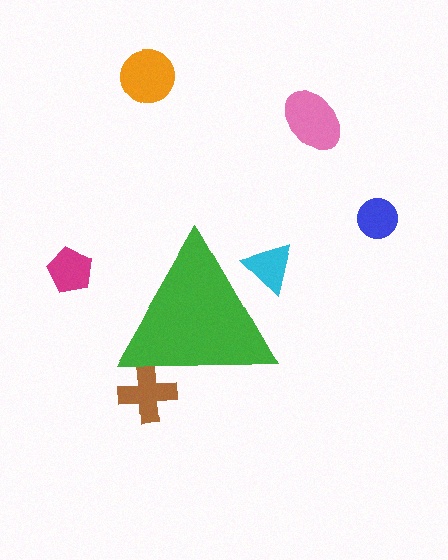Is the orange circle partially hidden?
No, the orange circle is fully visible.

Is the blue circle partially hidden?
No, the blue circle is fully visible.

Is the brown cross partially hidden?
Yes, the brown cross is partially hidden behind the green triangle.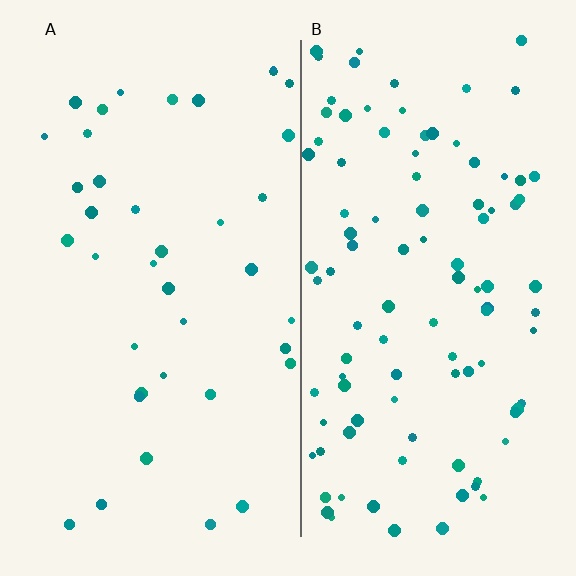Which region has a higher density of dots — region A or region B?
B (the right).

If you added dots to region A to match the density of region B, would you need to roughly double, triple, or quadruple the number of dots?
Approximately triple.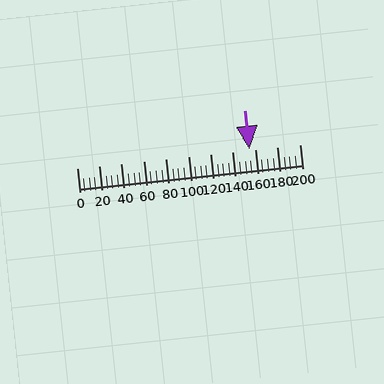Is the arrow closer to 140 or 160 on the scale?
The arrow is closer to 160.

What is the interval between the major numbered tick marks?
The major tick marks are spaced 20 units apart.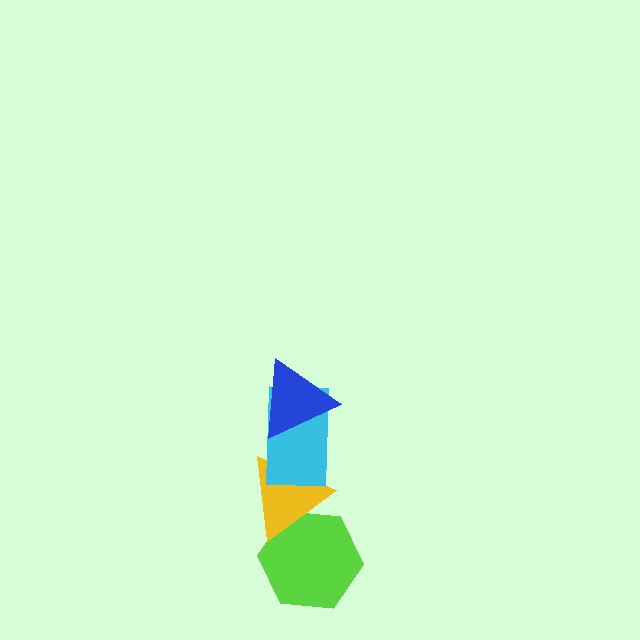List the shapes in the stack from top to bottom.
From top to bottom: the blue triangle, the cyan rectangle, the yellow triangle, the lime hexagon.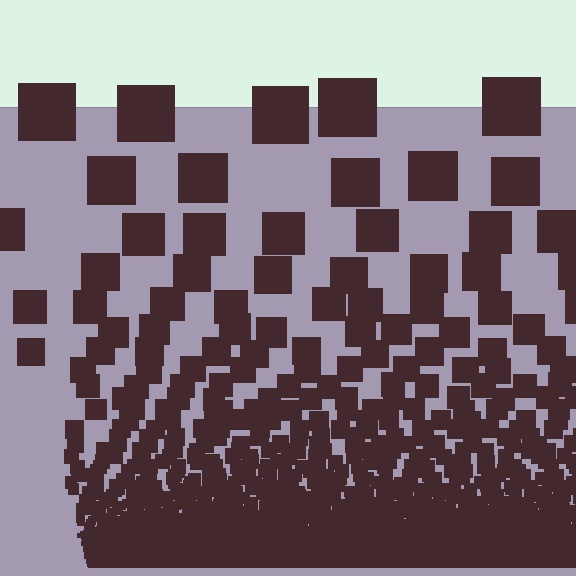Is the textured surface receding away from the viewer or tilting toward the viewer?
The surface appears to tilt toward the viewer. Texture elements get larger and sparser toward the top.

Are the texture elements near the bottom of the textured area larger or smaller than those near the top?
Smaller. The gradient is inverted — elements near the bottom are smaller and denser.